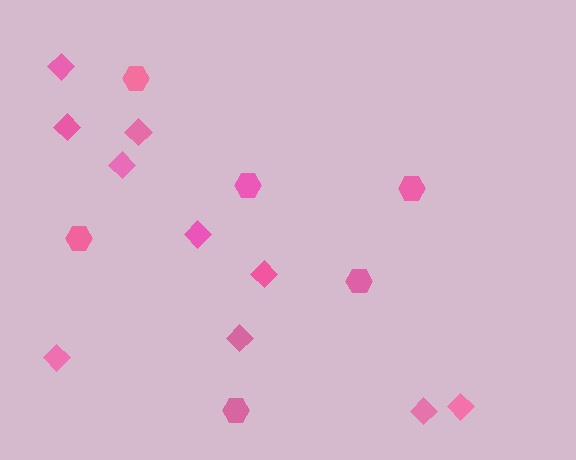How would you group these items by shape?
There are 2 groups: one group of hexagons (6) and one group of diamonds (10).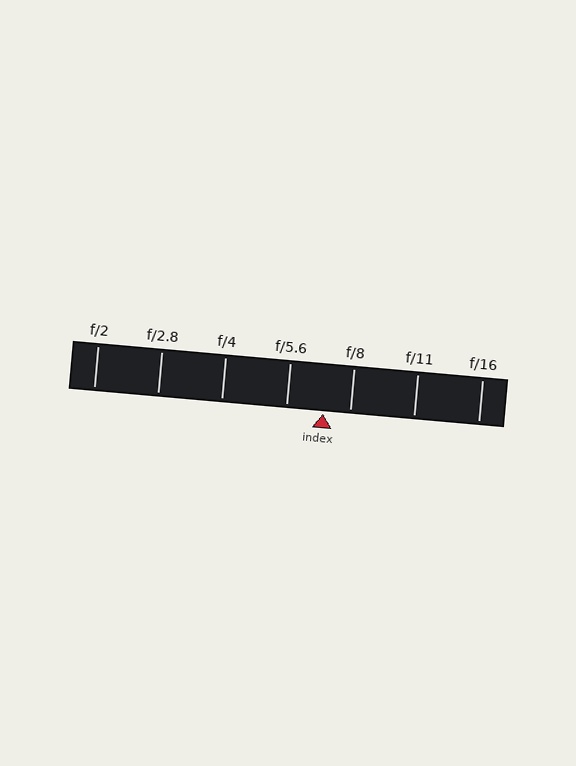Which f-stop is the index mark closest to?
The index mark is closest to f/8.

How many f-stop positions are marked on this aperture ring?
There are 7 f-stop positions marked.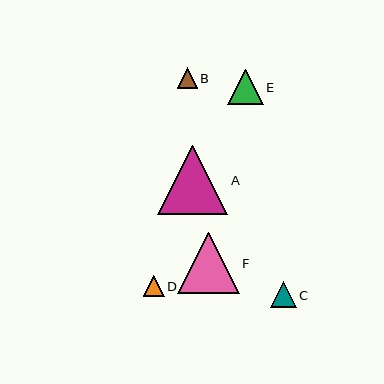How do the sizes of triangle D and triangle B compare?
Triangle D and triangle B are approximately the same size.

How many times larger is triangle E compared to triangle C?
Triangle E is approximately 1.4 times the size of triangle C.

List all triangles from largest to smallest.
From largest to smallest: A, F, E, C, D, B.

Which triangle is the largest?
Triangle A is the largest with a size of approximately 70 pixels.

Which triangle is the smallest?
Triangle B is the smallest with a size of approximately 20 pixels.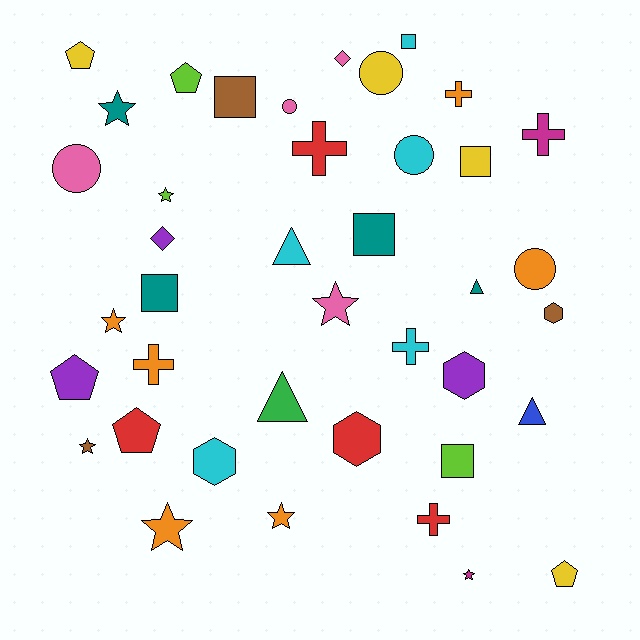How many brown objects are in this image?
There are 3 brown objects.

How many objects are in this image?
There are 40 objects.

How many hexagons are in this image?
There are 4 hexagons.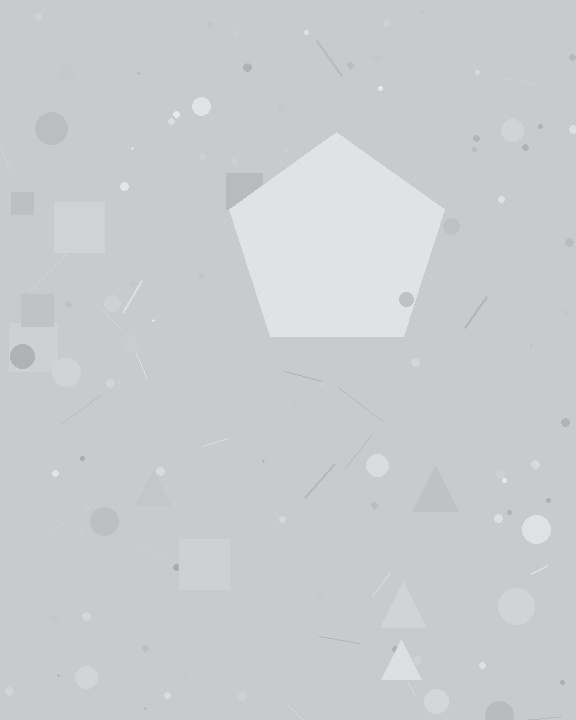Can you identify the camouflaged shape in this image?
The camouflaged shape is a pentagon.